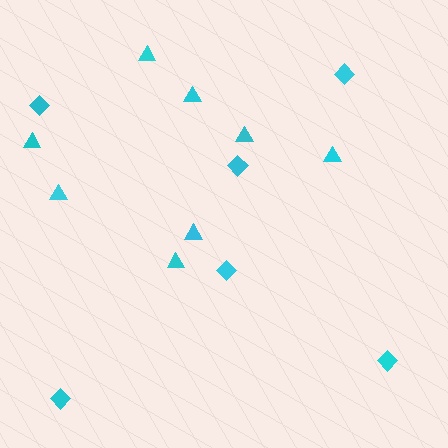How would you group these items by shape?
There are 2 groups: one group of triangles (8) and one group of diamonds (6).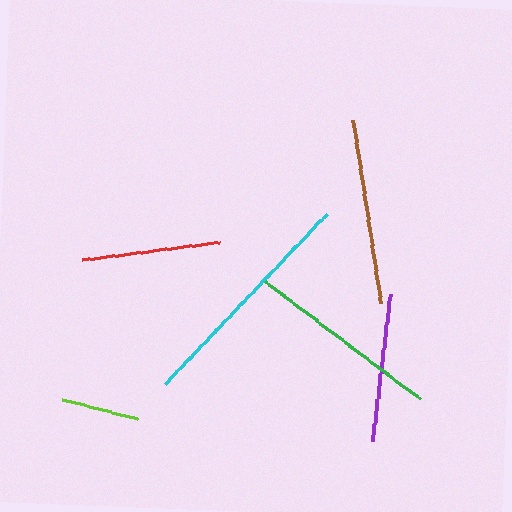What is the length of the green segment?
The green segment is approximately 194 pixels long.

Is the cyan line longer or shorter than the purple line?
The cyan line is longer than the purple line.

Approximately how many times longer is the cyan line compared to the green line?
The cyan line is approximately 1.2 times the length of the green line.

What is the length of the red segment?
The red segment is approximately 139 pixels long.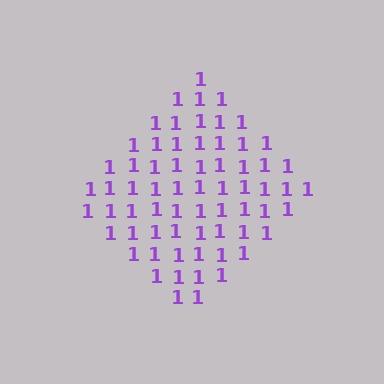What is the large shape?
The large shape is a diamond.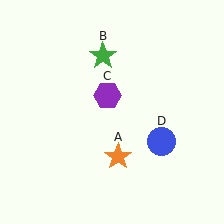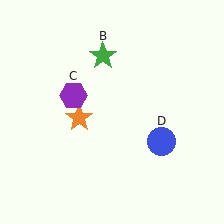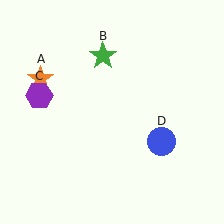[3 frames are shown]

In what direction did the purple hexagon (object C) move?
The purple hexagon (object C) moved left.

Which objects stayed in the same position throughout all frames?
Green star (object B) and blue circle (object D) remained stationary.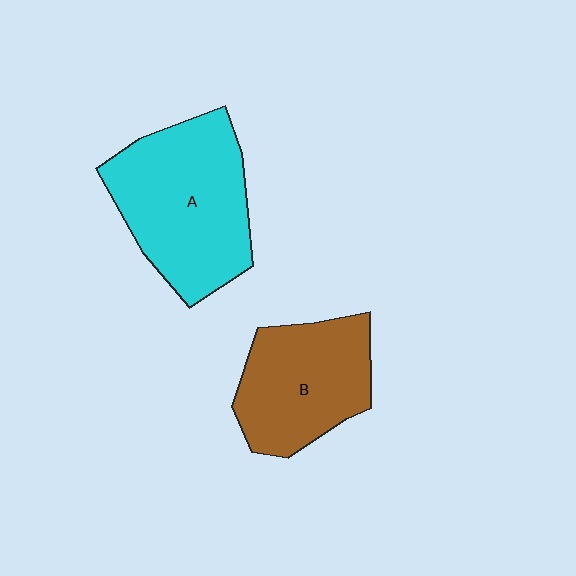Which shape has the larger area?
Shape A (cyan).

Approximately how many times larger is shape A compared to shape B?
Approximately 1.3 times.